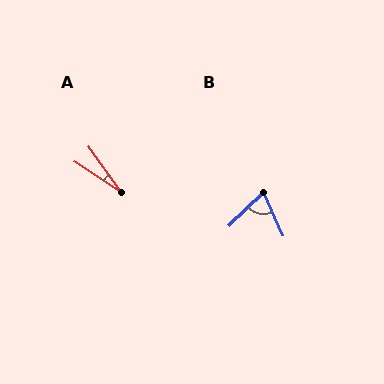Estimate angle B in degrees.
Approximately 69 degrees.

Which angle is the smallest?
A, at approximately 21 degrees.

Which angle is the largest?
B, at approximately 69 degrees.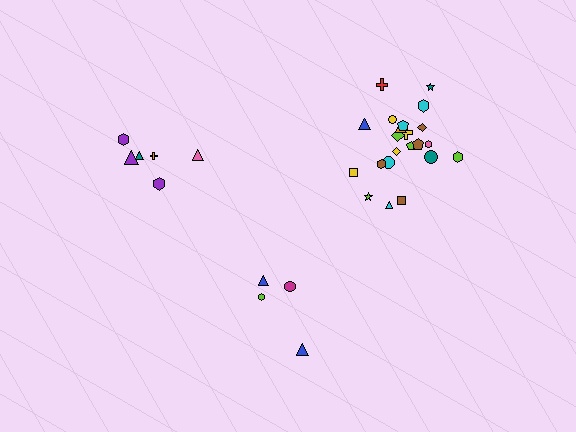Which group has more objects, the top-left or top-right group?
The top-right group.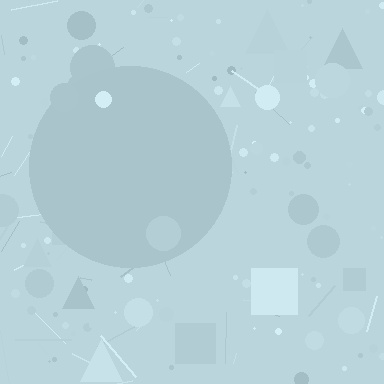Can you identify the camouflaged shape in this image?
The camouflaged shape is a circle.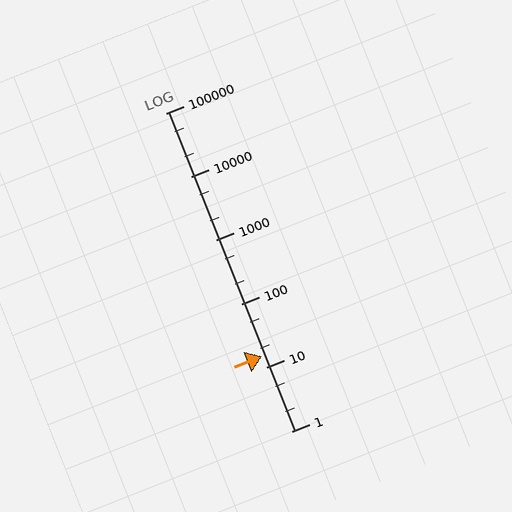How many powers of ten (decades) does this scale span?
The scale spans 5 decades, from 1 to 100000.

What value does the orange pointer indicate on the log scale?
The pointer indicates approximately 15.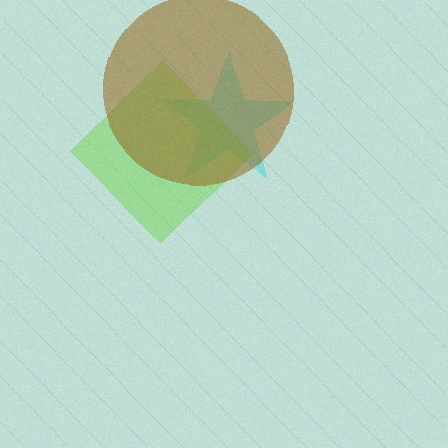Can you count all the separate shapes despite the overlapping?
Yes, there are 3 separate shapes.